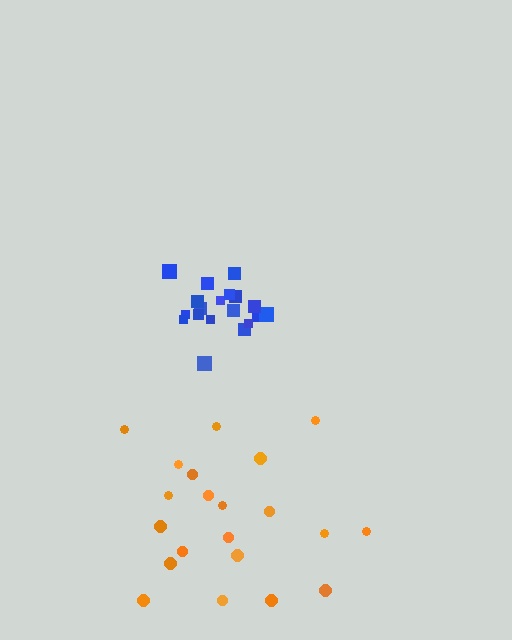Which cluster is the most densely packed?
Blue.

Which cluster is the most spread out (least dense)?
Orange.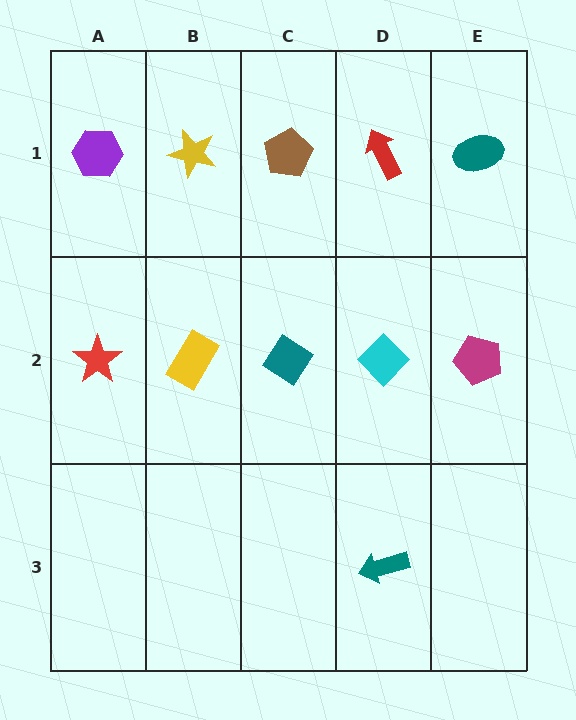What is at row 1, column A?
A purple hexagon.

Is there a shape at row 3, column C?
No, that cell is empty.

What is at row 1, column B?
A yellow star.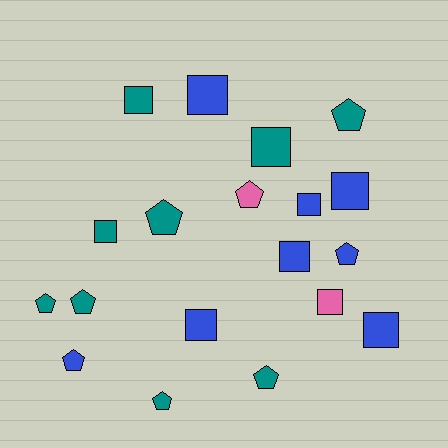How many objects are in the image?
There are 19 objects.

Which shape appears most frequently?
Square, with 10 objects.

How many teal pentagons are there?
There are 6 teal pentagons.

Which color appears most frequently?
Teal, with 9 objects.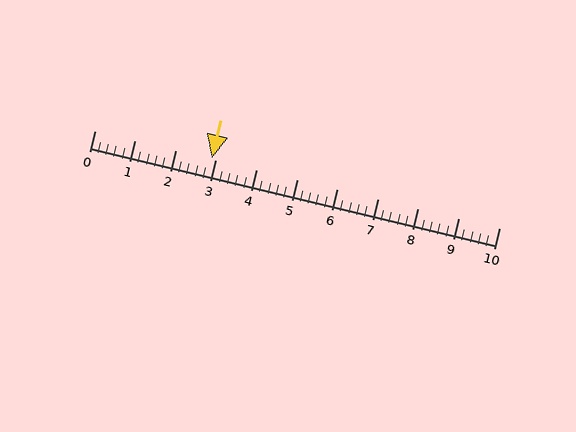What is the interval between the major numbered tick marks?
The major tick marks are spaced 1 units apart.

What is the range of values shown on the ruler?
The ruler shows values from 0 to 10.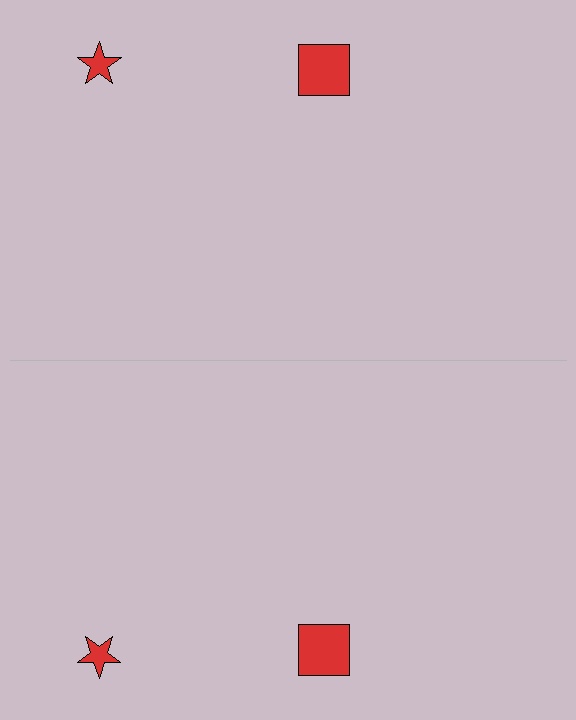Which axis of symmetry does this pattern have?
The pattern has a horizontal axis of symmetry running through the center of the image.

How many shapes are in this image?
There are 4 shapes in this image.